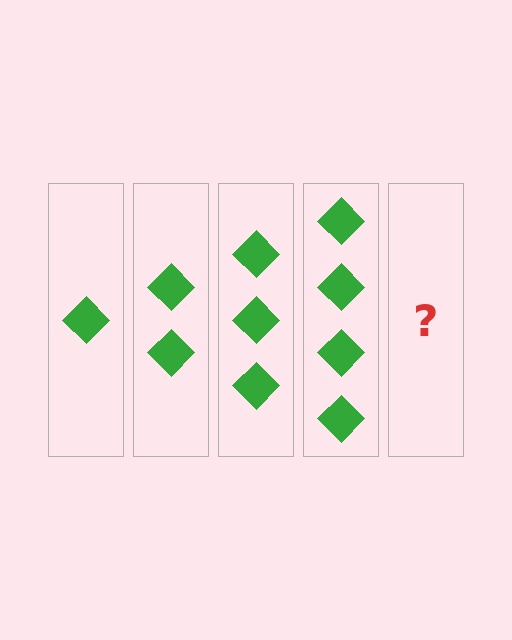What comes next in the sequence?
The next element should be 5 diamonds.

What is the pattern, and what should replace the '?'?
The pattern is that each step adds one more diamond. The '?' should be 5 diamonds.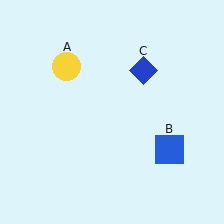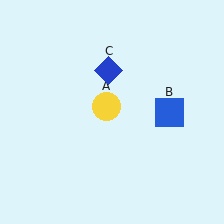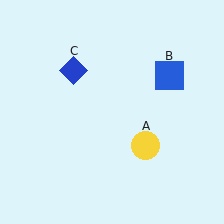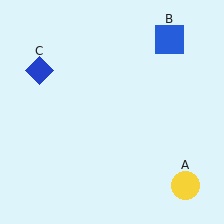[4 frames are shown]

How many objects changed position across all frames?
3 objects changed position: yellow circle (object A), blue square (object B), blue diamond (object C).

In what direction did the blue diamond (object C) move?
The blue diamond (object C) moved left.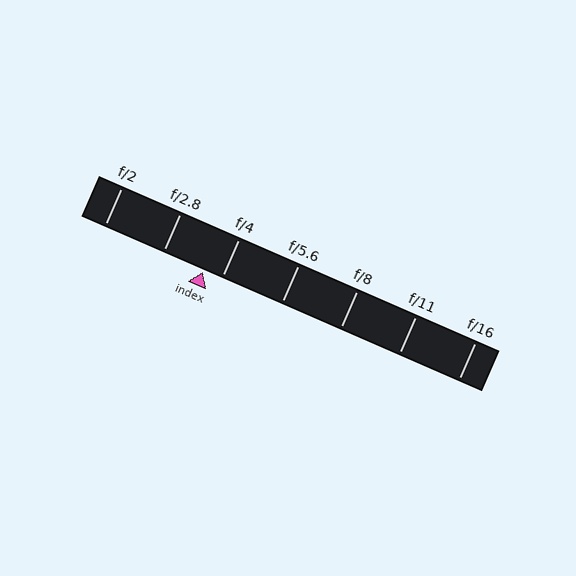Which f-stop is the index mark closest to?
The index mark is closest to f/4.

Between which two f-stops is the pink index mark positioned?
The index mark is between f/2.8 and f/4.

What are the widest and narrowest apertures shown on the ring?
The widest aperture shown is f/2 and the narrowest is f/16.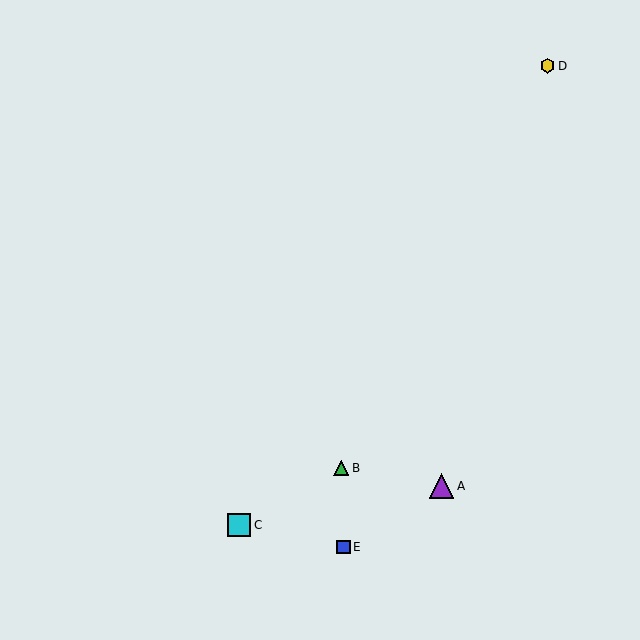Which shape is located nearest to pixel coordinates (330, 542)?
The blue square (labeled E) at (343, 547) is nearest to that location.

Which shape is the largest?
The purple triangle (labeled A) is the largest.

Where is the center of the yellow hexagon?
The center of the yellow hexagon is at (548, 66).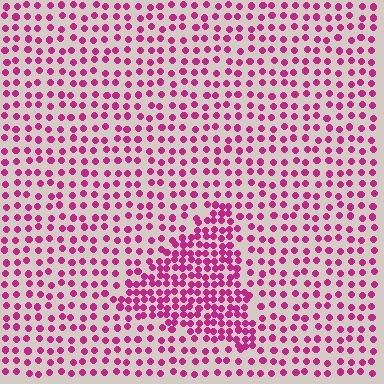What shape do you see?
I see a triangle.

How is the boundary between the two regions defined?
The boundary is defined by a change in element density (approximately 2.0x ratio). All elements are the same color, size, and shape.